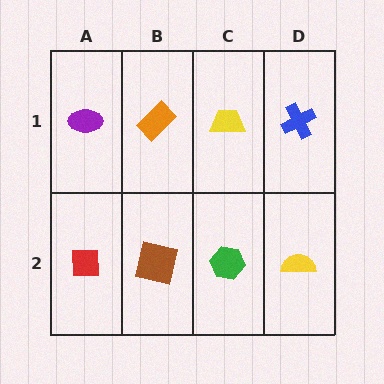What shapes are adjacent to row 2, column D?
A blue cross (row 1, column D), a green hexagon (row 2, column C).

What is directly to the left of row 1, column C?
An orange rectangle.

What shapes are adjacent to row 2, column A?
A purple ellipse (row 1, column A), a brown square (row 2, column B).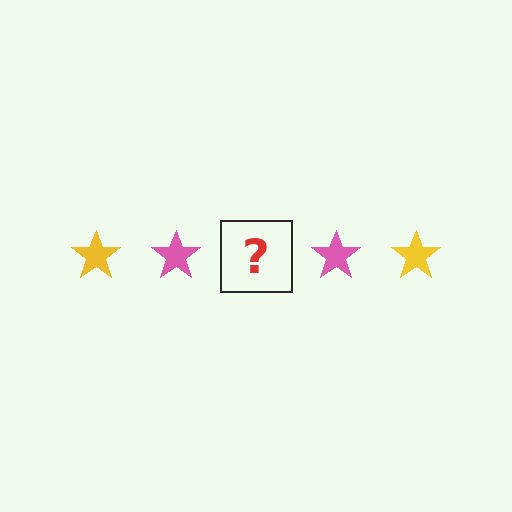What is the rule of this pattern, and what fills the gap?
The rule is that the pattern cycles through yellow, pink stars. The gap should be filled with a yellow star.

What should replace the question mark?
The question mark should be replaced with a yellow star.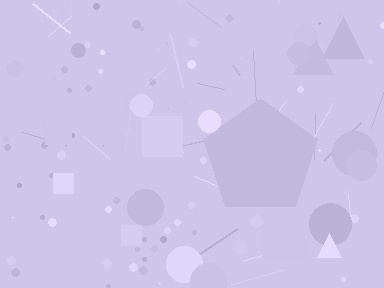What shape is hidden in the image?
A pentagon is hidden in the image.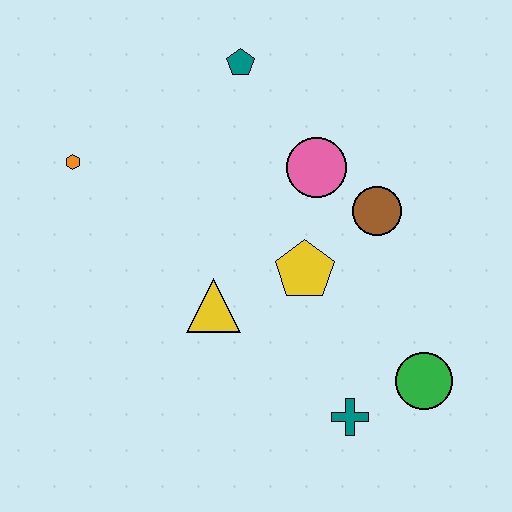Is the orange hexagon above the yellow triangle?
Yes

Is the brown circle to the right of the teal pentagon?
Yes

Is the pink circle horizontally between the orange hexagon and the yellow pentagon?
No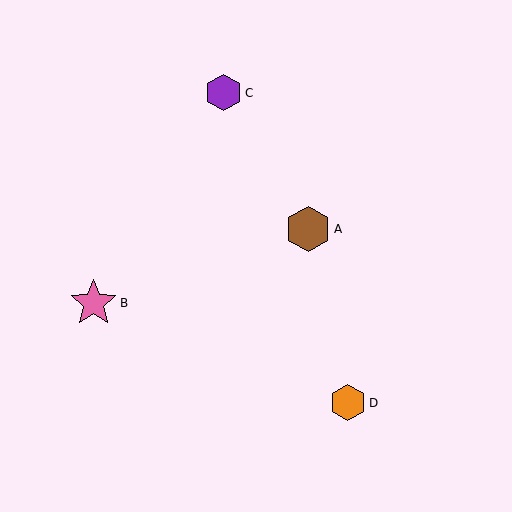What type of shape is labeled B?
Shape B is a pink star.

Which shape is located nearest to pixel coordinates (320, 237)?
The brown hexagon (labeled A) at (308, 229) is nearest to that location.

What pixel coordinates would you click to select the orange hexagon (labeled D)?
Click at (348, 403) to select the orange hexagon D.